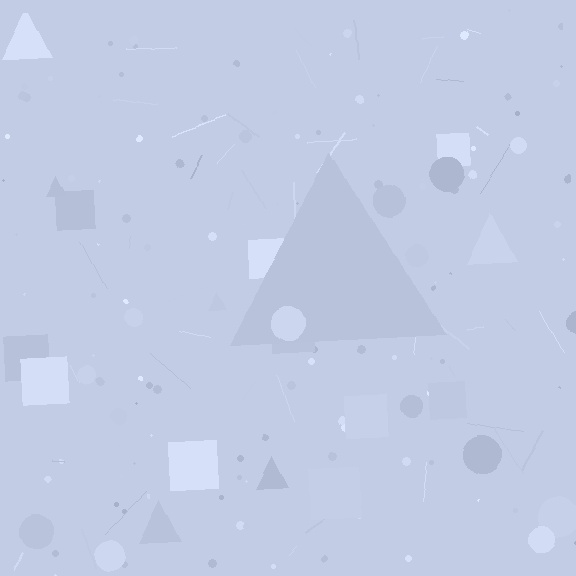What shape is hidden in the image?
A triangle is hidden in the image.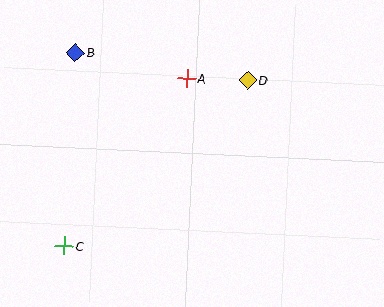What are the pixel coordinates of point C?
Point C is at (65, 246).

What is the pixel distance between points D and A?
The distance between D and A is 61 pixels.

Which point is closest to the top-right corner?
Point D is closest to the top-right corner.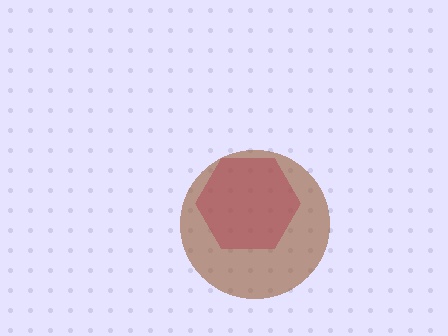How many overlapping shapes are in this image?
There are 2 overlapping shapes in the image.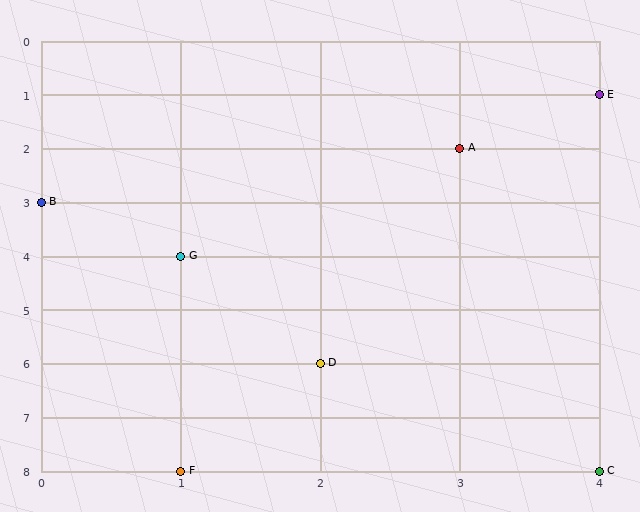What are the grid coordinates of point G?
Point G is at grid coordinates (1, 4).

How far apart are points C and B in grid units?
Points C and B are 4 columns and 5 rows apart (about 6.4 grid units diagonally).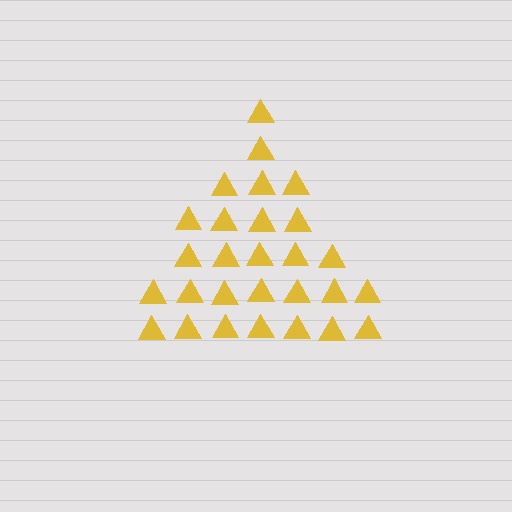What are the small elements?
The small elements are triangles.